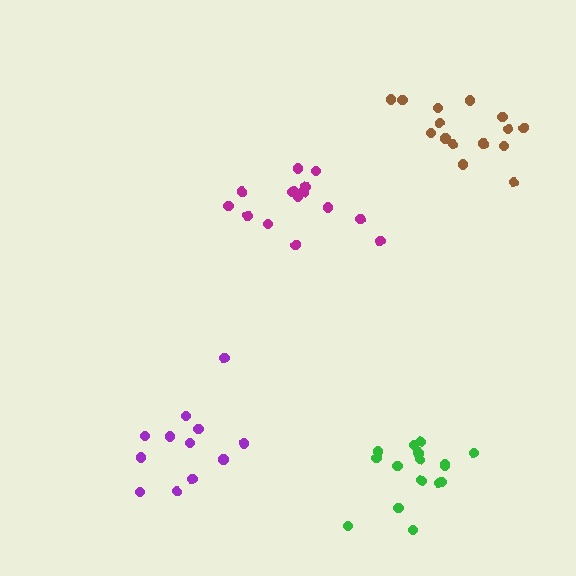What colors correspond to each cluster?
The clusters are colored: magenta, green, brown, purple.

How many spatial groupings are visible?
There are 4 spatial groupings.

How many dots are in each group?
Group 1: 15 dots, Group 2: 16 dots, Group 3: 15 dots, Group 4: 12 dots (58 total).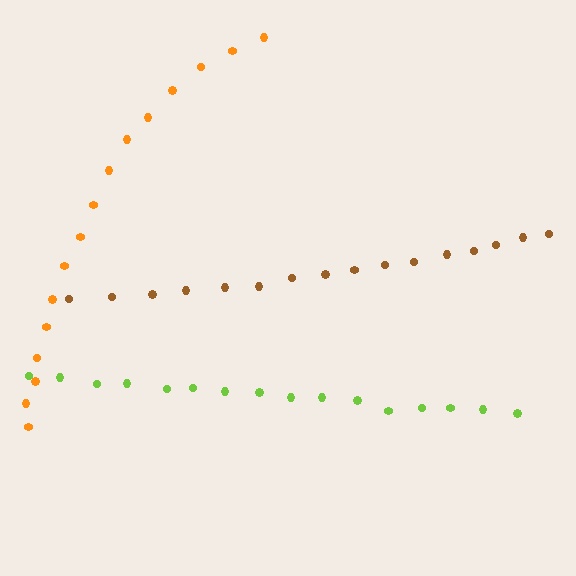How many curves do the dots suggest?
There are 3 distinct paths.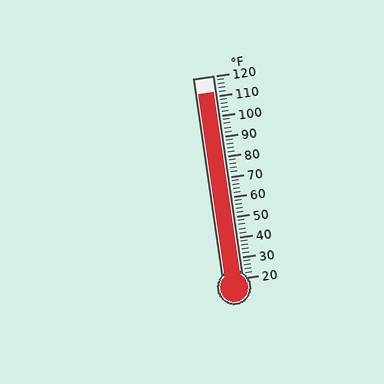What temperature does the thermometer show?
The thermometer shows approximately 112°F.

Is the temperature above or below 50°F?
The temperature is above 50°F.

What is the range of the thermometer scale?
The thermometer scale ranges from 20°F to 120°F.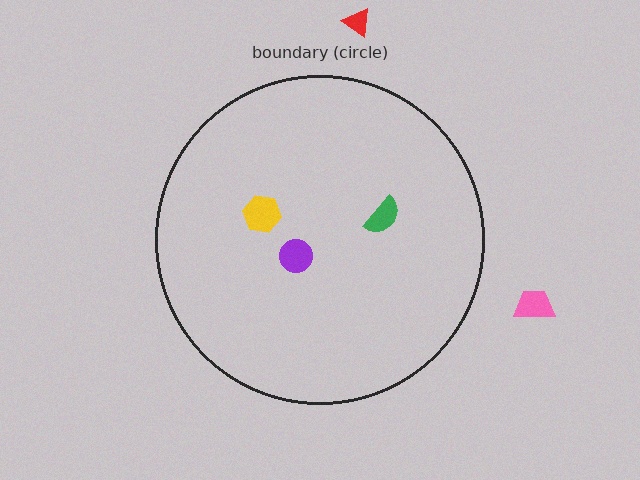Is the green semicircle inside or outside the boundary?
Inside.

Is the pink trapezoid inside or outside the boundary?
Outside.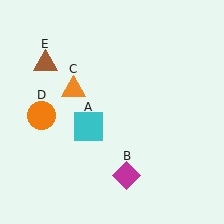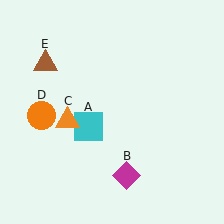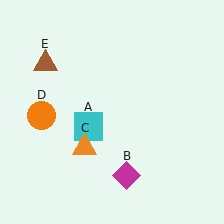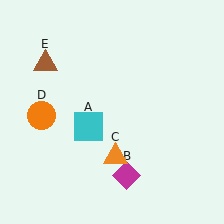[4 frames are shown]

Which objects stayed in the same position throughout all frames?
Cyan square (object A) and magenta diamond (object B) and orange circle (object D) and brown triangle (object E) remained stationary.